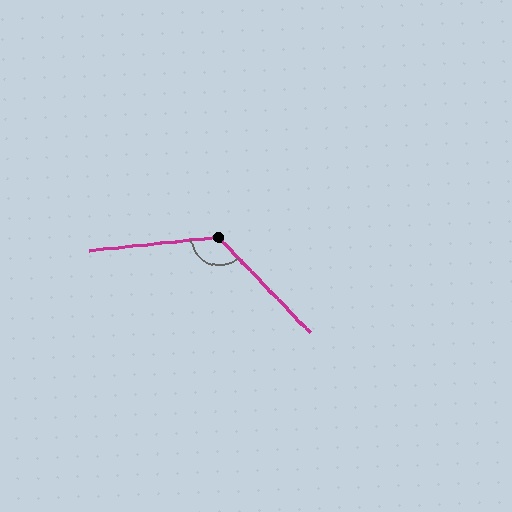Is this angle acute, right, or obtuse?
It is obtuse.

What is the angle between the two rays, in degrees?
Approximately 128 degrees.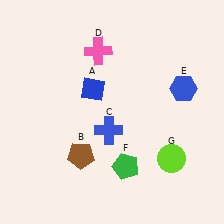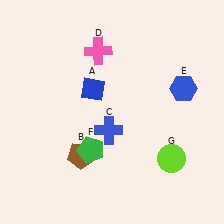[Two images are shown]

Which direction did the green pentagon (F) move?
The green pentagon (F) moved left.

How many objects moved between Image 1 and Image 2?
1 object moved between the two images.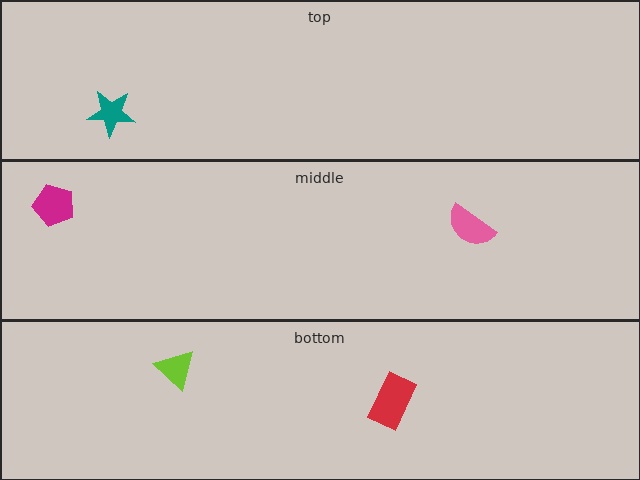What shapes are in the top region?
The teal star.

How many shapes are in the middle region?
2.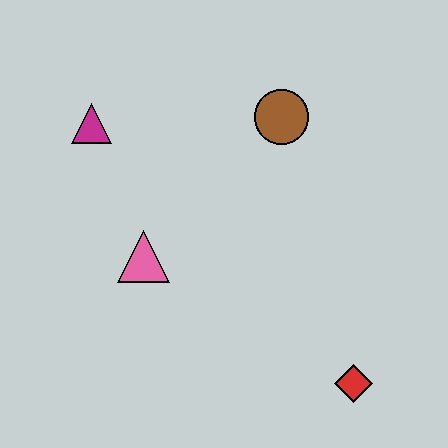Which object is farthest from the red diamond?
The magenta triangle is farthest from the red diamond.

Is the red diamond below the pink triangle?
Yes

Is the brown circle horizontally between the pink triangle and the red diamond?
Yes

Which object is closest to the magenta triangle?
The pink triangle is closest to the magenta triangle.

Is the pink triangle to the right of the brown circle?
No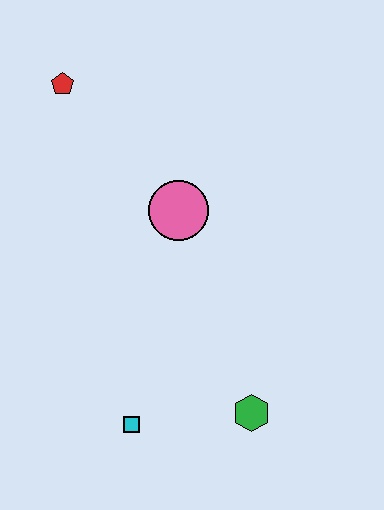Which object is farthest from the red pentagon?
The green hexagon is farthest from the red pentagon.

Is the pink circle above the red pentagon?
No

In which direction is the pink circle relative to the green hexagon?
The pink circle is above the green hexagon.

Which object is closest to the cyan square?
The green hexagon is closest to the cyan square.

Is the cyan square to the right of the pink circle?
No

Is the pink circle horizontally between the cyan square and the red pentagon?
No